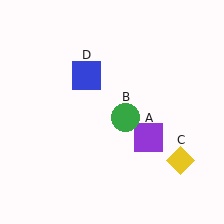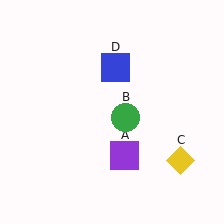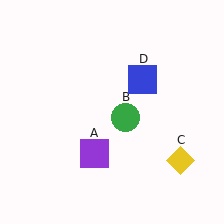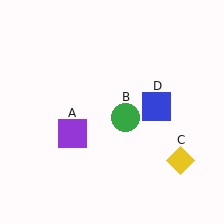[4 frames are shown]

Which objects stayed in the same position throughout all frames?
Green circle (object B) and yellow diamond (object C) remained stationary.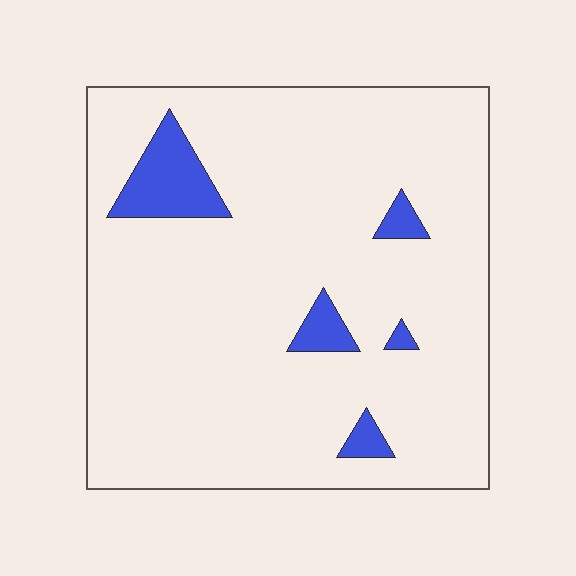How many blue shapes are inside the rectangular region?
5.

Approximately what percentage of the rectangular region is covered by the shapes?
Approximately 10%.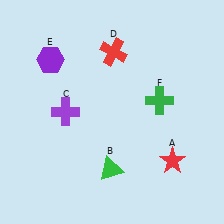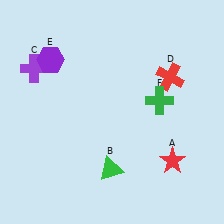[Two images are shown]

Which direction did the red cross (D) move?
The red cross (D) moved right.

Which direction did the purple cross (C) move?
The purple cross (C) moved up.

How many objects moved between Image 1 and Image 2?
2 objects moved between the two images.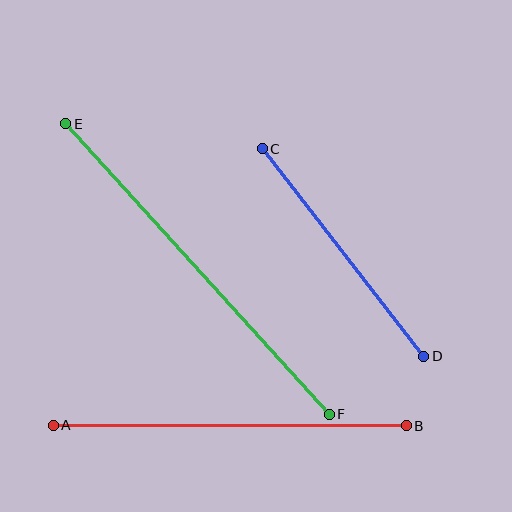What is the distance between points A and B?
The distance is approximately 353 pixels.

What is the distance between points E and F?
The distance is approximately 392 pixels.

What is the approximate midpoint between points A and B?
The midpoint is at approximately (230, 426) pixels.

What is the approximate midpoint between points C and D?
The midpoint is at approximately (343, 253) pixels.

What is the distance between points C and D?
The distance is approximately 263 pixels.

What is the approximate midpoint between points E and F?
The midpoint is at approximately (197, 269) pixels.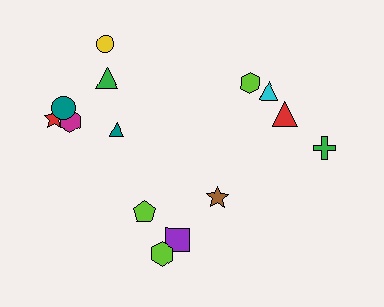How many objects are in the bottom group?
There are 4 objects.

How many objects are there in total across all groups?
There are 14 objects.